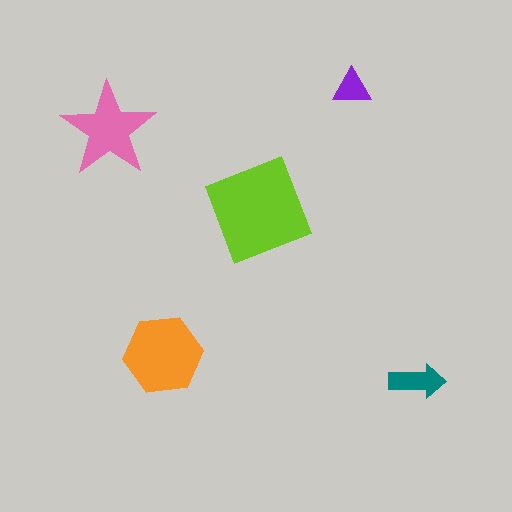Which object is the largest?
The lime square.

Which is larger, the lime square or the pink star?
The lime square.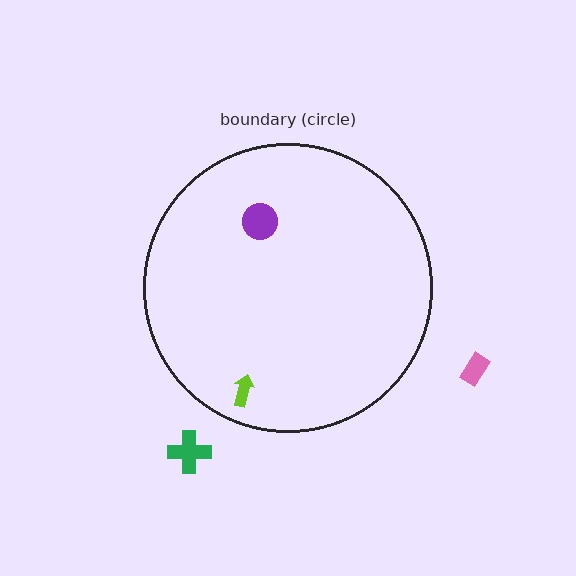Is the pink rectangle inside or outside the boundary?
Outside.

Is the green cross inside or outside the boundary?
Outside.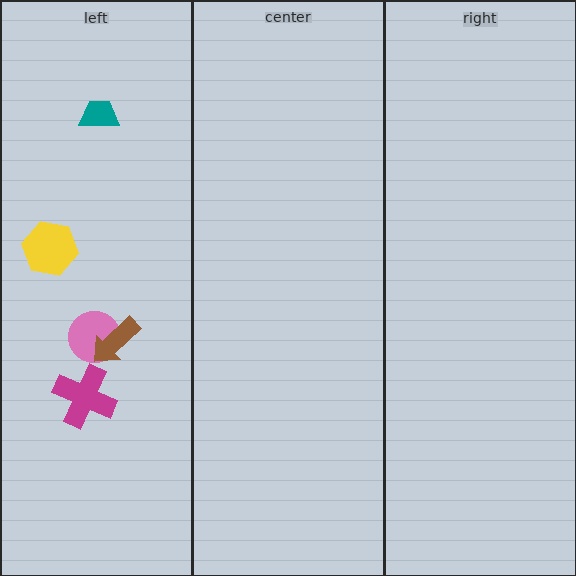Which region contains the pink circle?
The left region.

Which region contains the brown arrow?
The left region.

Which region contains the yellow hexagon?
The left region.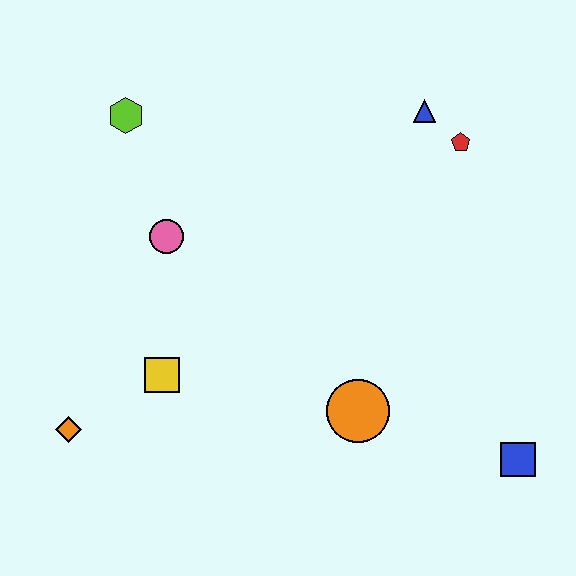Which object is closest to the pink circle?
The lime hexagon is closest to the pink circle.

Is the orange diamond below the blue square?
No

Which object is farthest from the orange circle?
The lime hexagon is farthest from the orange circle.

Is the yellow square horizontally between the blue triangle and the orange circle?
No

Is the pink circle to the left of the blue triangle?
Yes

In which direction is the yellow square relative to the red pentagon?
The yellow square is to the left of the red pentagon.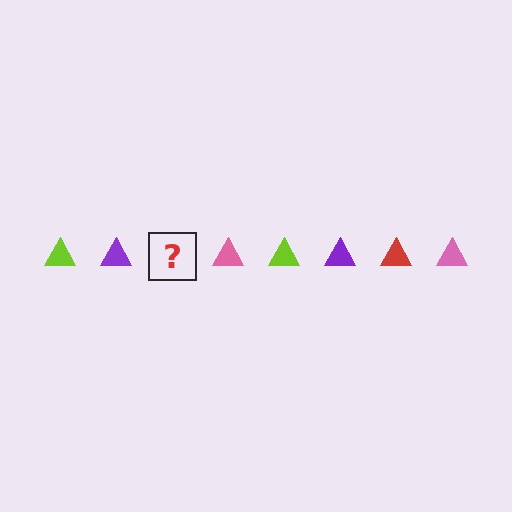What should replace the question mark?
The question mark should be replaced with a red triangle.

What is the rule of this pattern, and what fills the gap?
The rule is that the pattern cycles through lime, purple, red, pink triangles. The gap should be filled with a red triangle.